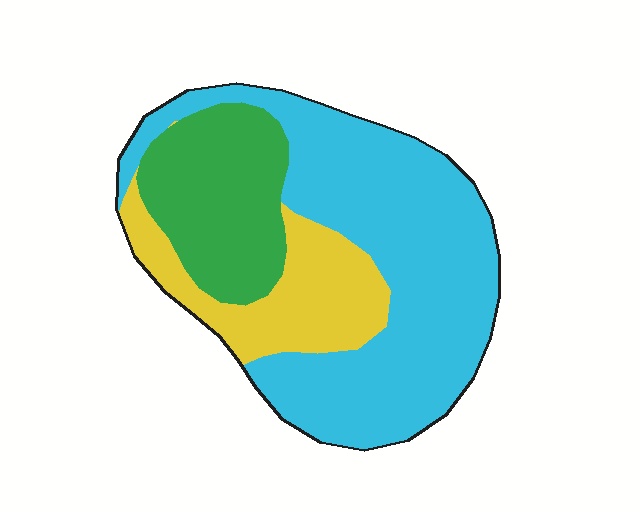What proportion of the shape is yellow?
Yellow covers about 20% of the shape.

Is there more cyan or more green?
Cyan.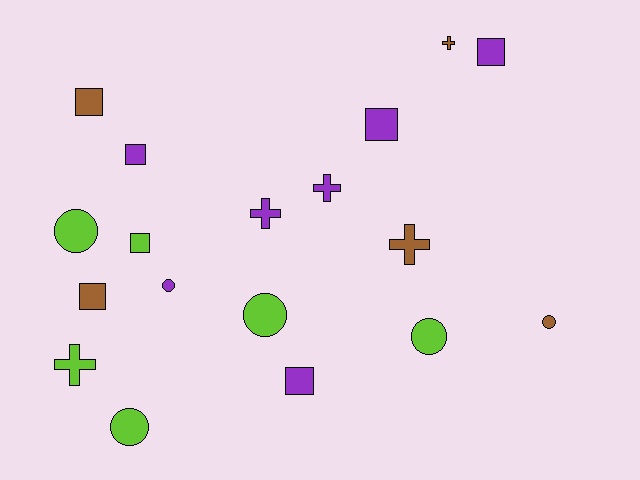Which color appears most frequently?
Purple, with 7 objects.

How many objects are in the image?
There are 18 objects.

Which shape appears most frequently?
Square, with 7 objects.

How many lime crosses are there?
There is 1 lime cross.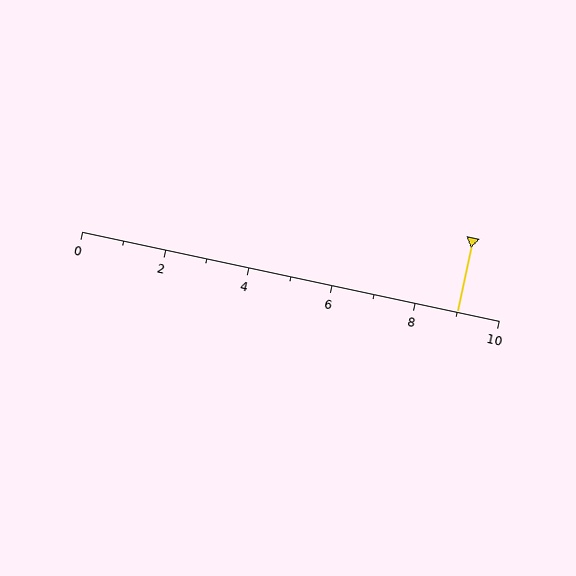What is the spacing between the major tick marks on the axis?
The major ticks are spaced 2 apart.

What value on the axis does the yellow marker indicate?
The marker indicates approximately 9.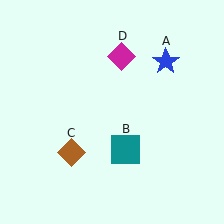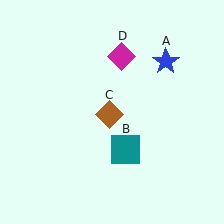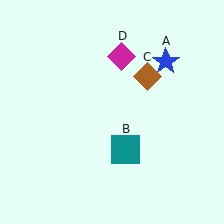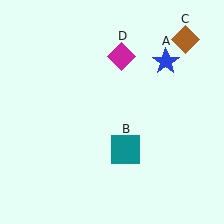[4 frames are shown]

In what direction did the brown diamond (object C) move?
The brown diamond (object C) moved up and to the right.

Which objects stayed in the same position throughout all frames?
Blue star (object A) and teal square (object B) and magenta diamond (object D) remained stationary.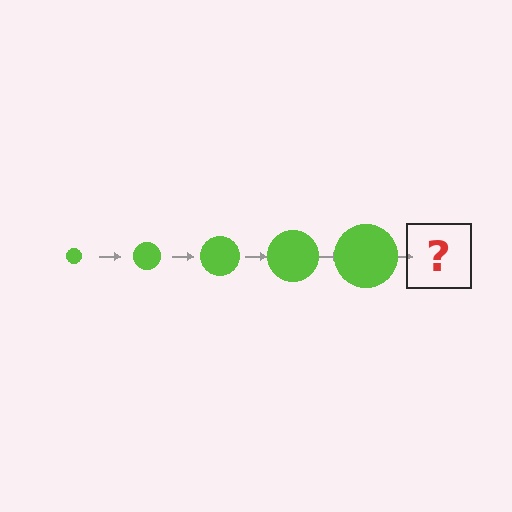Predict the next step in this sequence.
The next step is a lime circle, larger than the previous one.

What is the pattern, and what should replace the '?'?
The pattern is that the circle gets progressively larger each step. The '?' should be a lime circle, larger than the previous one.